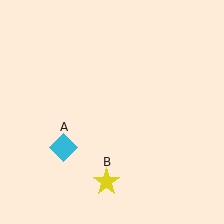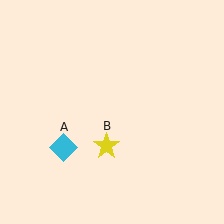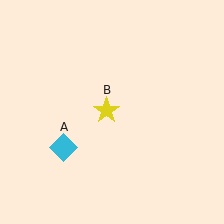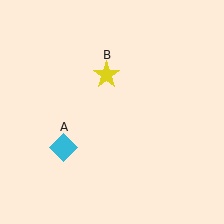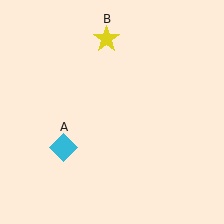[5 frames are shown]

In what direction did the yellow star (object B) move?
The yellow star (object B) moved up.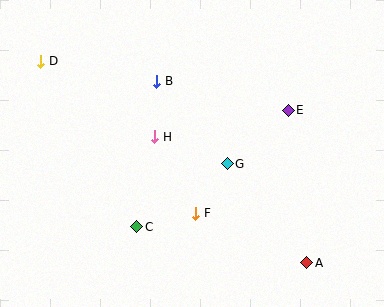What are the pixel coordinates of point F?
Point F is at (196, 213).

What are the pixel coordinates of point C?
Point C is at (137, 227).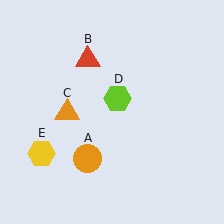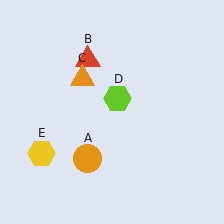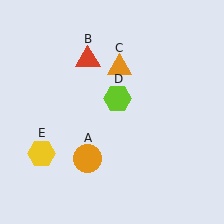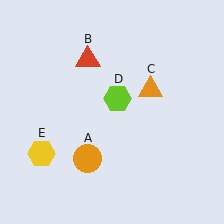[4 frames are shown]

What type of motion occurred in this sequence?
The orange triangle (object C) rotated clockwise around the center of the scene.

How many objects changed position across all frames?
1 object changed position: orange triangle (object C).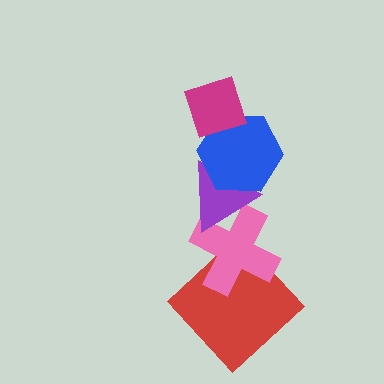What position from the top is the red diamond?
The red diamond is 5th from the top.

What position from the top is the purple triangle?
The purple triangle is 3rd from the top.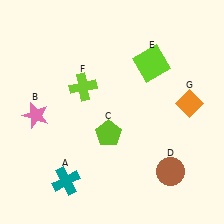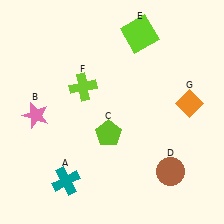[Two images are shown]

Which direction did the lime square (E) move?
The lime square (E) moved up.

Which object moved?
The lime square (E) moved up.